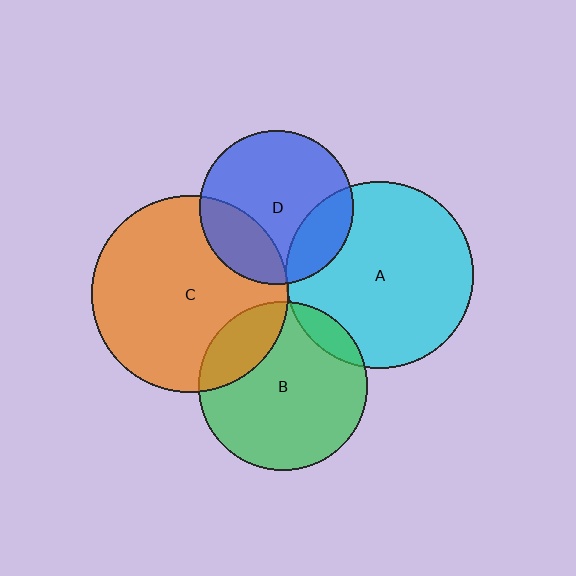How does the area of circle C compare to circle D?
Approximately 1.6 times.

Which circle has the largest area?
Circle C (orange).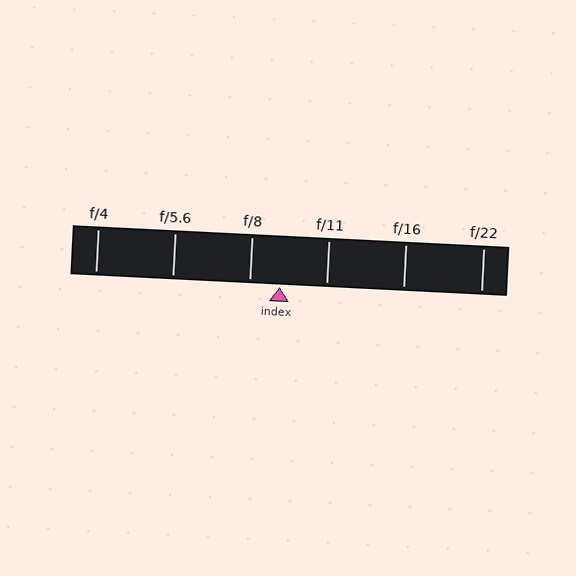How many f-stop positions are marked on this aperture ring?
There are 6 f-stop positions marked.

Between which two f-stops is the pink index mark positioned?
The index mark is between f/8 and f/11.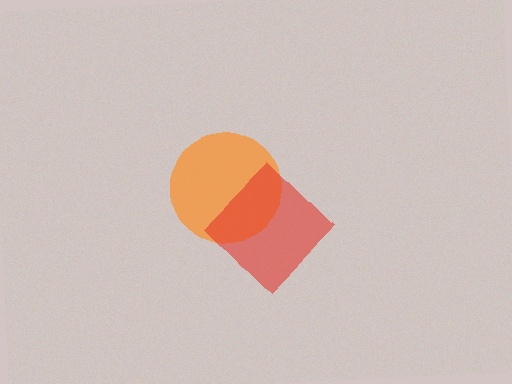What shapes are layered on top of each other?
The layered shapes are: an orange circle, a red diamond.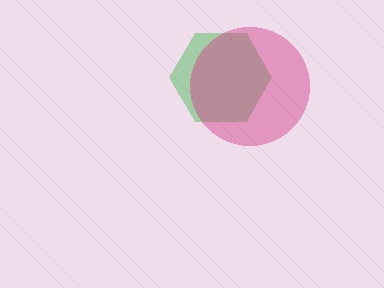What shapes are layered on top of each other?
The layered shapes are: a green hexagon, a magenta circle.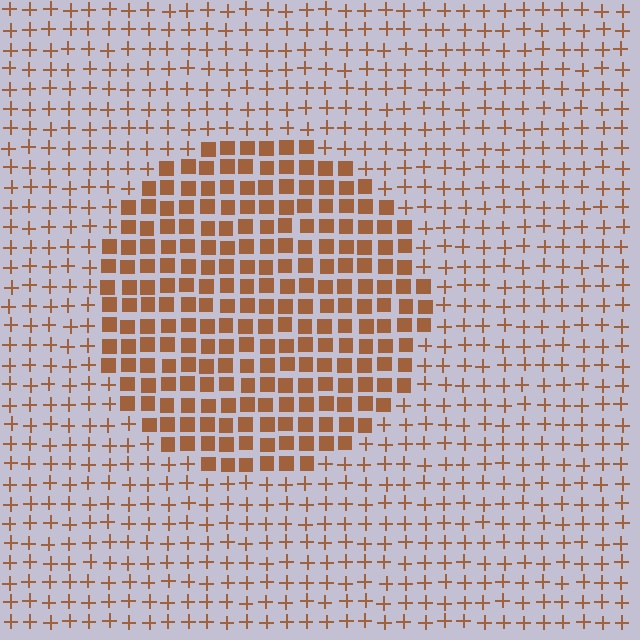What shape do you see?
I see a circle.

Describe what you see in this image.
The image is filled with small brown elements arranged in a uniform grid. A circle-shaped region contains squares, while the surrounding area contains plus signs. The boundary is defined purely by the change in element shape.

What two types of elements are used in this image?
The image uses squares inside the circle region and plus signs outside it.